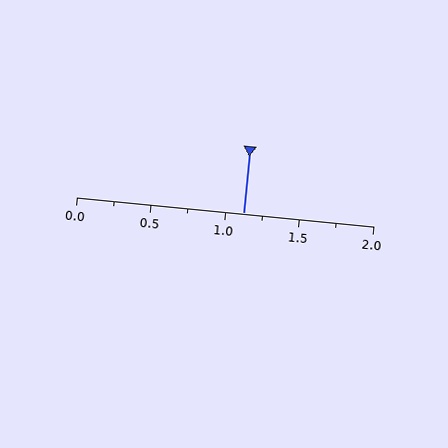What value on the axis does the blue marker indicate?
The marker indicates approximately 1.12.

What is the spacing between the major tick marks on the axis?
The major ticks are spaced 0.5 apart.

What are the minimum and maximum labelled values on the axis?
The axis runs from 0.0 to 2.0.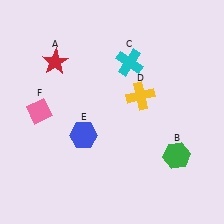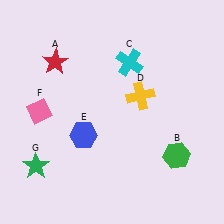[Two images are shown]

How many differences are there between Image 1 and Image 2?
There is 1 difference between the two images.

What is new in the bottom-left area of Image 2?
A green star (G) was added in the bottom-left area of Image 2.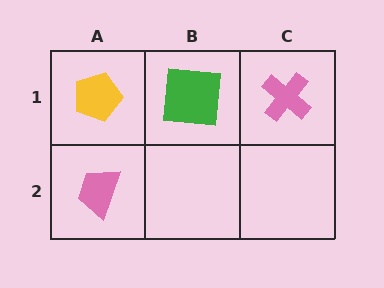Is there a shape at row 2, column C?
No, that cell is empty.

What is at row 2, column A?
A pink trapezoid.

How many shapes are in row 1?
3 shapes.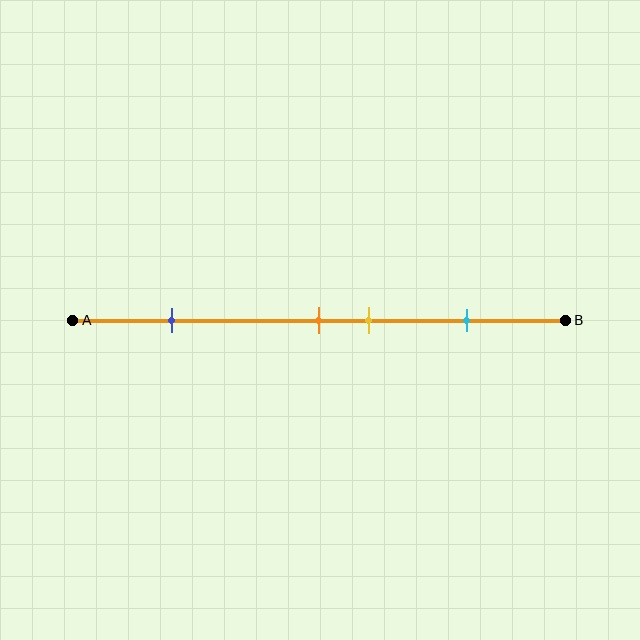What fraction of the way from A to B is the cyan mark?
The cyan mark is approximately 80% (0.8) of the way from A to B.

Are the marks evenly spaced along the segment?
No, the marks are not evenly spaced.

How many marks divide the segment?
There are 4 marks dividing the segment.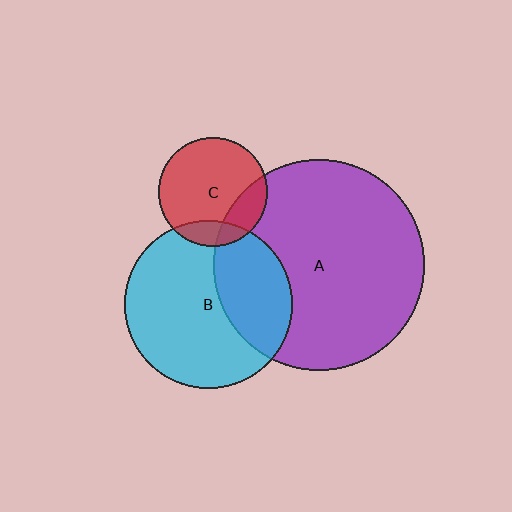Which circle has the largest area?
Circle A (purple).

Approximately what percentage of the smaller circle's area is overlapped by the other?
Approximately 20%.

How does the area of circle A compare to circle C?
Approximately 3.7 times.